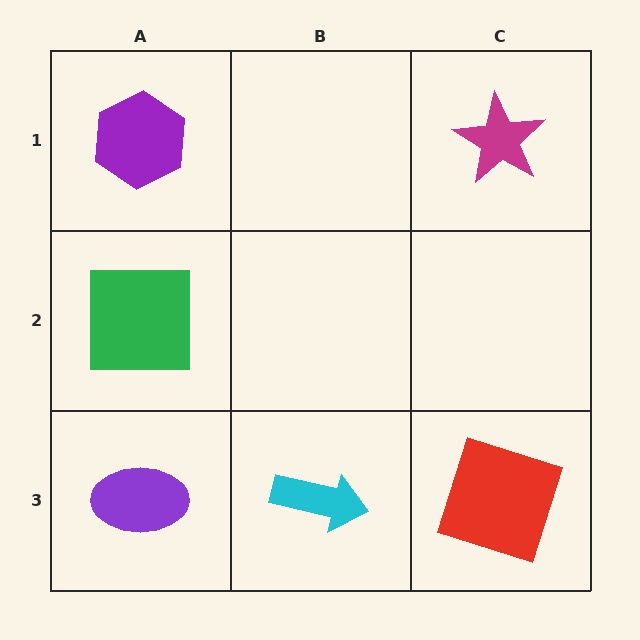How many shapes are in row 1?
2 shapes.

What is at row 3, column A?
A purple ellipse.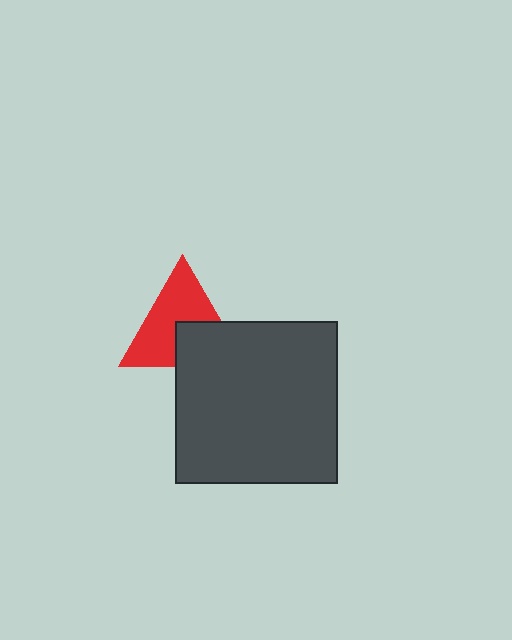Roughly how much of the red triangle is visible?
About half of it is visible (roughly 63%).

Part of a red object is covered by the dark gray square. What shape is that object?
It is a triangle.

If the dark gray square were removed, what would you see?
You would see the complete red triangle.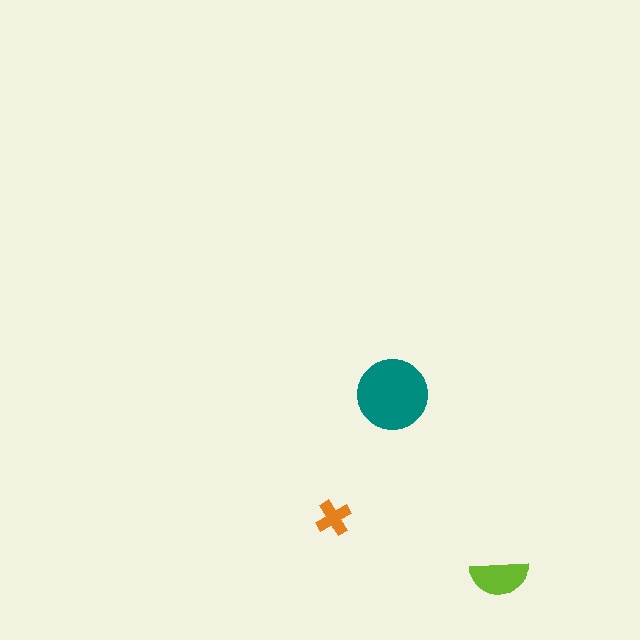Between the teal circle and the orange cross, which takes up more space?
The teal circle.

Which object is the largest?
The teal circle.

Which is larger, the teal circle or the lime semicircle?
The teal circle.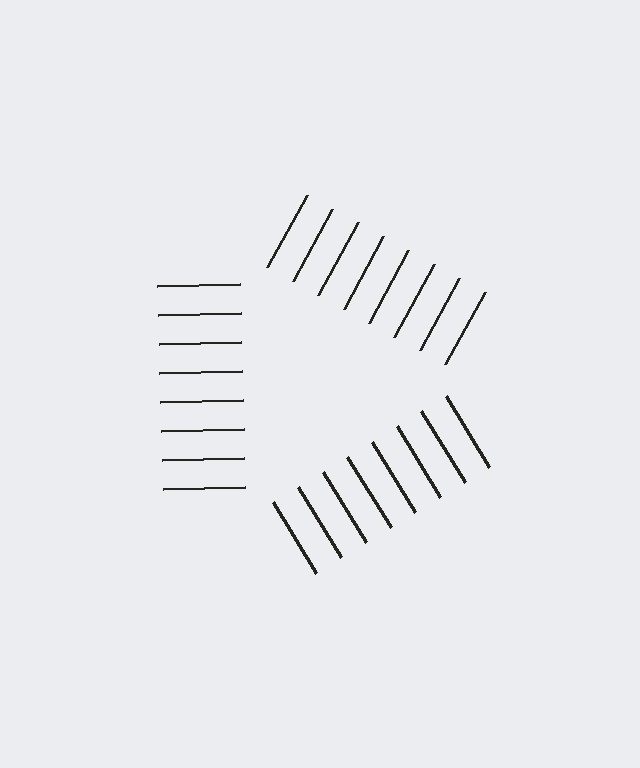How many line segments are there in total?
24 — 8 along each of the 3 edges.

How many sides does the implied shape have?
3 sides — the line-ends trace a triangle.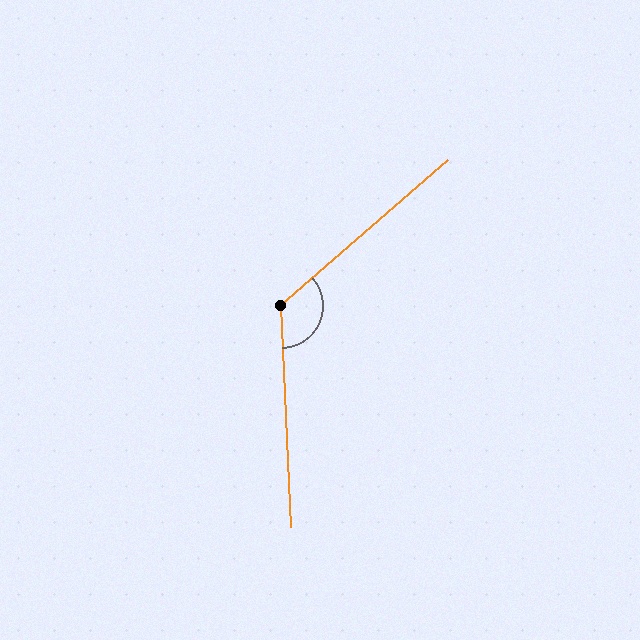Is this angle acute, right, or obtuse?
It is obtuse.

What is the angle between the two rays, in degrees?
Approximately 129 degrees.